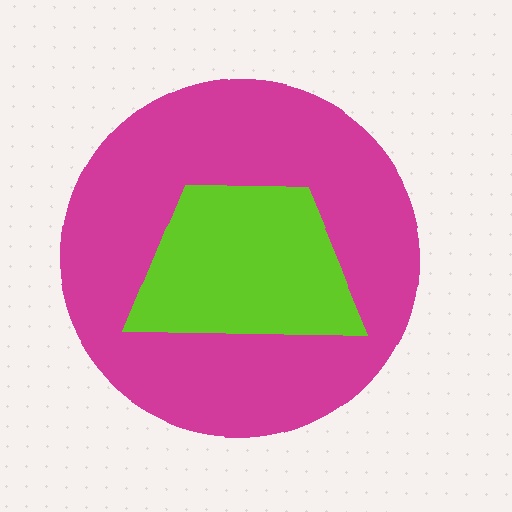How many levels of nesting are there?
2.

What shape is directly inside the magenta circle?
The lime trapezoid.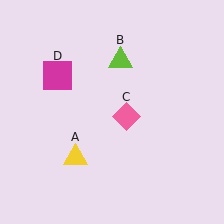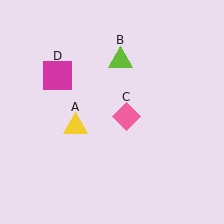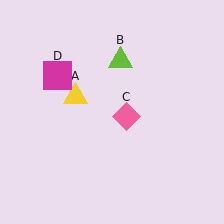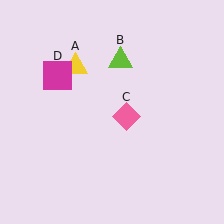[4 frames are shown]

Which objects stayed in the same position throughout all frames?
Lime triangle (object B) and pink diamond (object C) and magenta square (object D) remained stationary.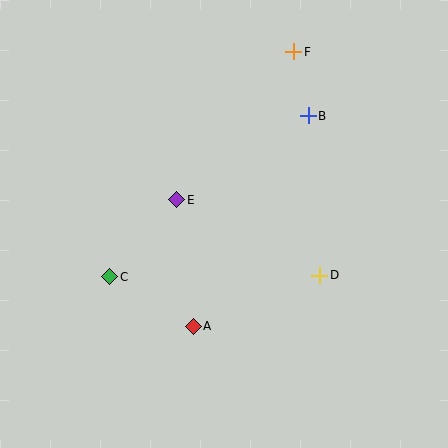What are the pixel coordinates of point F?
Point F is at (294, 52).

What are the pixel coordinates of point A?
Point A is at (193, 326).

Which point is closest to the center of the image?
Point E at (177, 200) is closest to the center.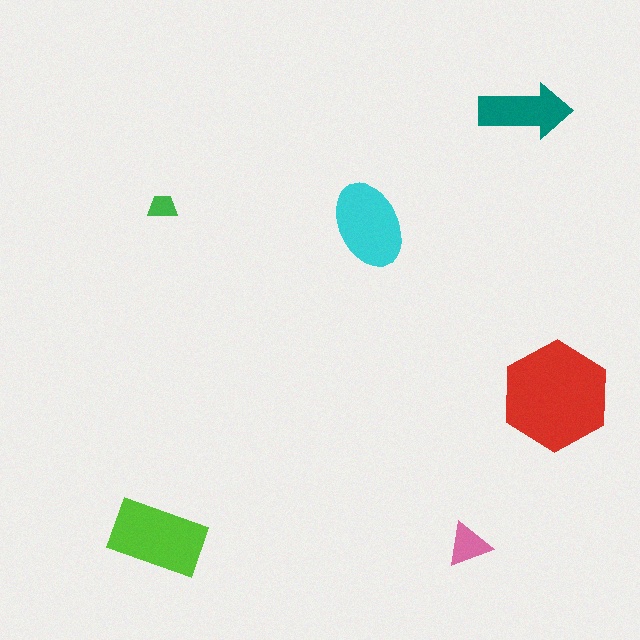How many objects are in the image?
There are 6 objects in the image.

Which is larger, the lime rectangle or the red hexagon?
The red hexagon.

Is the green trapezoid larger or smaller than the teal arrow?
Smaller.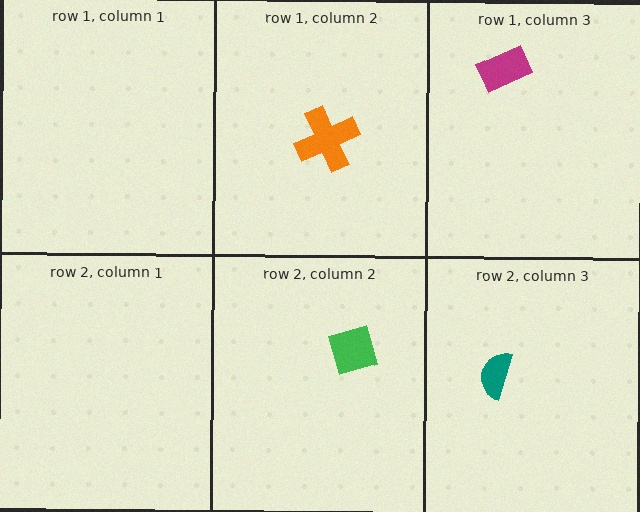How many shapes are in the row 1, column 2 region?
1.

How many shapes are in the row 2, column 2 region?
1.